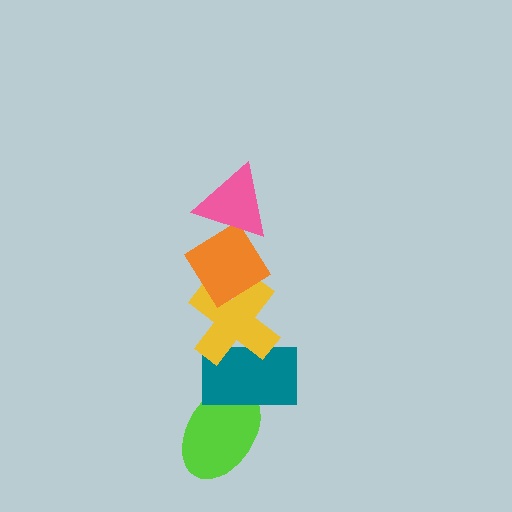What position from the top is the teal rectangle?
The teal rectangle is 4th from the top.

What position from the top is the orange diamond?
The orange diamond is 2nd from the top.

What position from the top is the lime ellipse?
The lime ellipse is 5th from the top.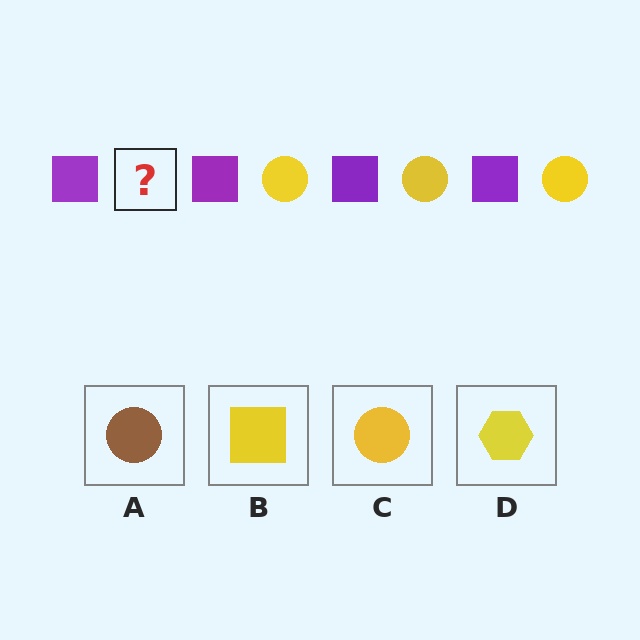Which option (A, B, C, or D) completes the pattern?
C.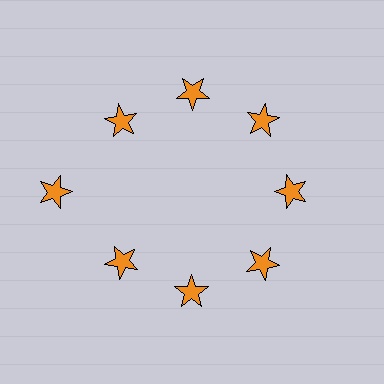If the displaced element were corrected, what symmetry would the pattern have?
It would have 8-fold rotational symmetry — the pattern would map onto itself every 45 degrees.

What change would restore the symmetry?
The symmetry would be restored by moving it inward, back onto the ring so that all 8 stars sit at equal angles and equal distance from the center.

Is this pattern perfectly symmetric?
No. The 8 orange stars are arranged in a ring, but one element near the 9 o'clock position is pushed outward from the center, breaking the 8-fold rotational symmetry.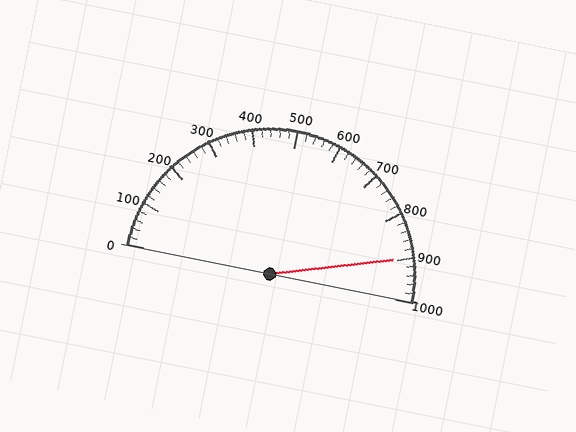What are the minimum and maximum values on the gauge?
The gauge ranges from 0 to 1000.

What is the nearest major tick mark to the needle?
The nearest major tick mark is 900.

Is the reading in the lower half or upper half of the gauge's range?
The reading is in the upper half of the range (0 to 1000).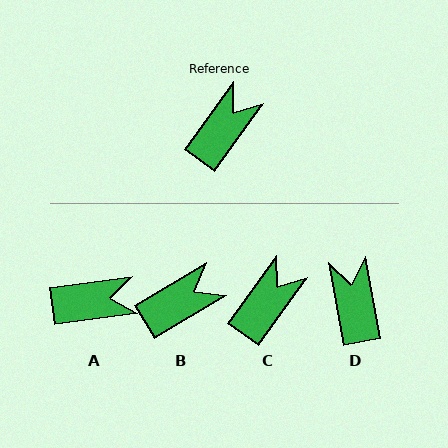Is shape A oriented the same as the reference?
No, it is off by about 47 degrees.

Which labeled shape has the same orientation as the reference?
C.